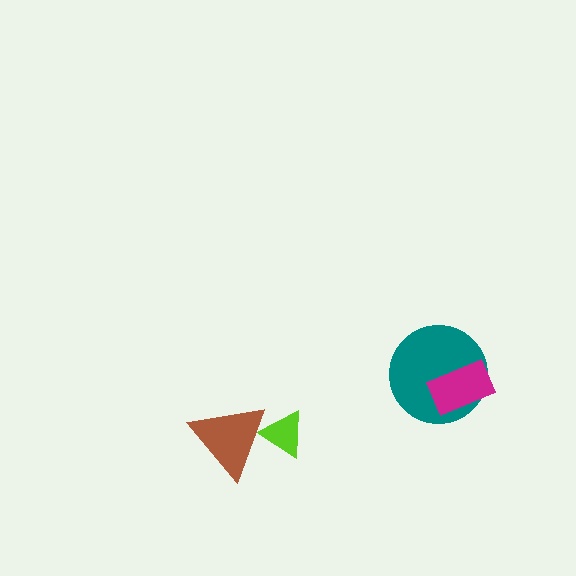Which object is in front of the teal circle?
The magenta rectangle is in front of the teal circle.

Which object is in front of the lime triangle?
The brown triangle is in front of the lime triangle.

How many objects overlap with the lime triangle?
1 object overlaps with the lime triangle.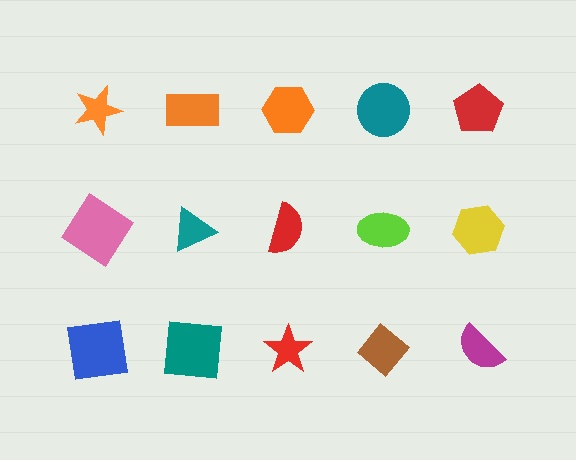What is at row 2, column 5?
A yellow hexagon.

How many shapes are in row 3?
5 shapes.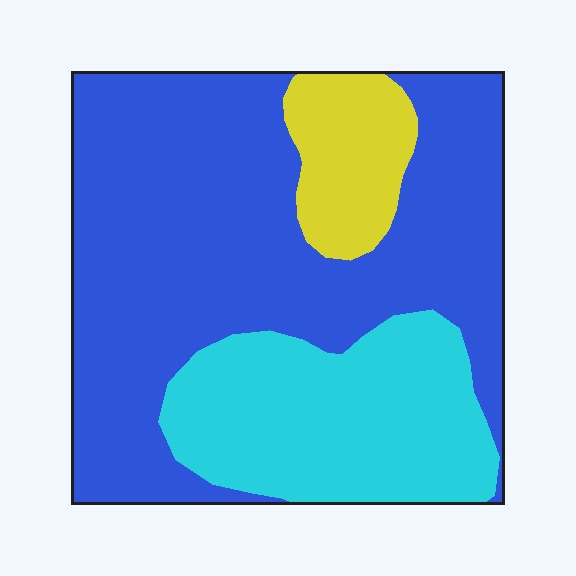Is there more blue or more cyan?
Blue.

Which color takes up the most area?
Blue, at roughly 60%.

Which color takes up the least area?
Yellow, at roughly 10%.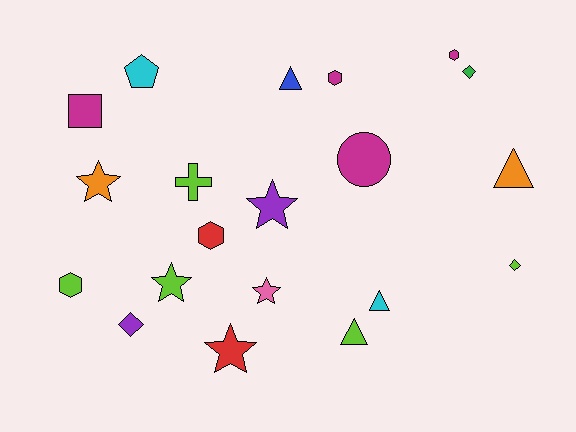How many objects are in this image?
There are 20 objects.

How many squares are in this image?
There is 1 square.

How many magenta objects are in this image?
There are 4 magenta objects.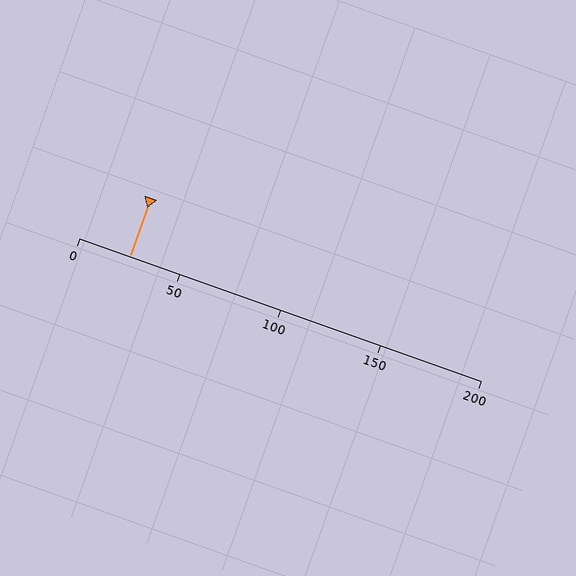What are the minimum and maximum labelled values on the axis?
The axis runs from 0 to 200.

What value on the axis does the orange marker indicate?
The marker indicates approximately 25.